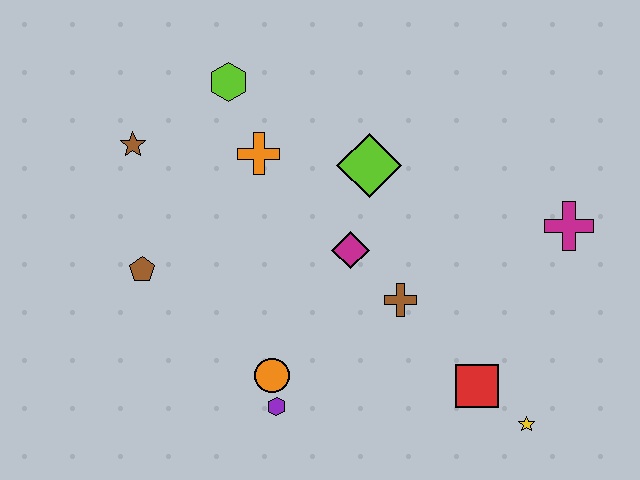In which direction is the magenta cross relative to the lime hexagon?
The magenta cross is to the right of the lime hexagon.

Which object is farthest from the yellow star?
The brown star is farthest from the yellow star.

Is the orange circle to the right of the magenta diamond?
No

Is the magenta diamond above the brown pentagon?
Yes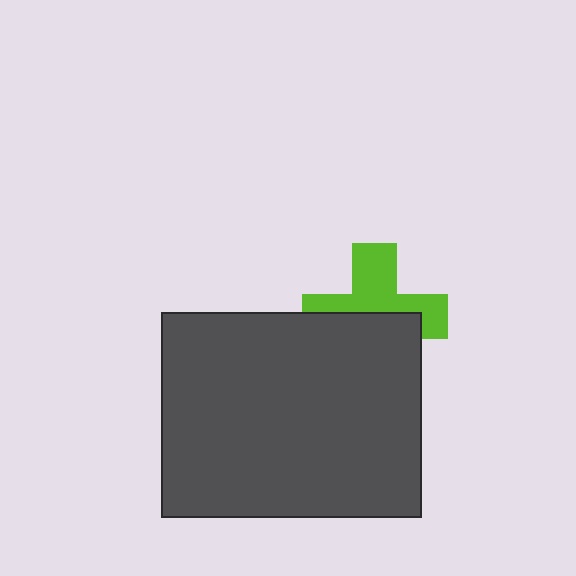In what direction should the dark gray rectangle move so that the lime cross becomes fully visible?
The dark gray rectangle should move down. That is the shortest direction to clear the overlap and leave the lime cross fully visible.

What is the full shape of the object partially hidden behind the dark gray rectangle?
The partially hidden object is a lime cross.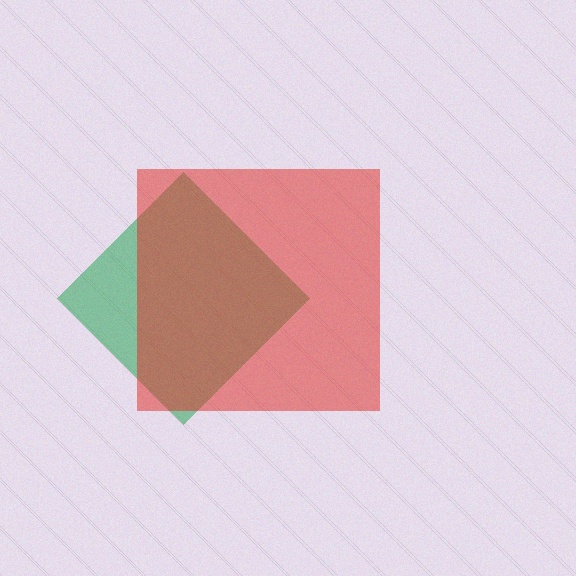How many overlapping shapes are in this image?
There are 2 overlapping shapes in the image.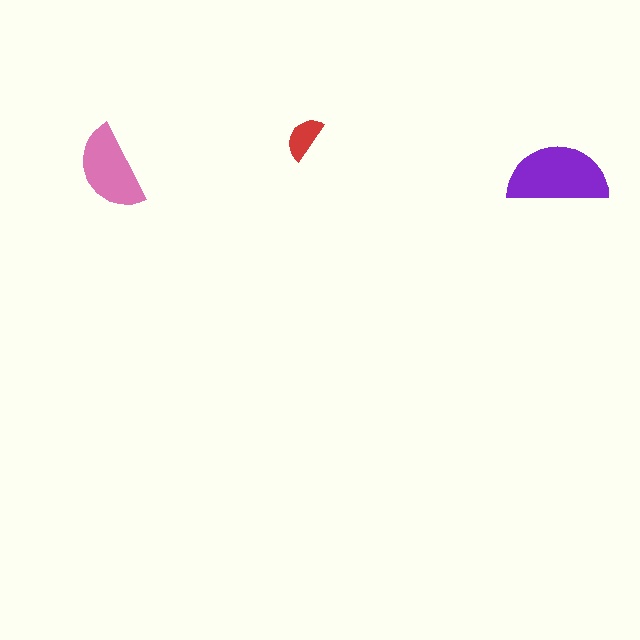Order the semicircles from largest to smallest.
the purple one, the pink one, the red one.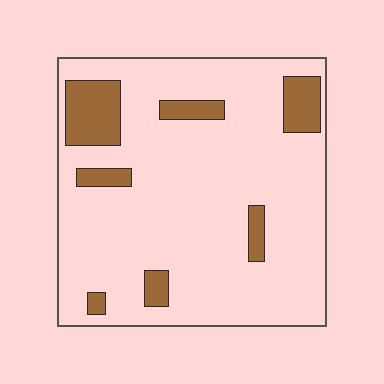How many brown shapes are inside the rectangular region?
7.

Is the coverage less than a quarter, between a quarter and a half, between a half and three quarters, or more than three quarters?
Less than a quarter.